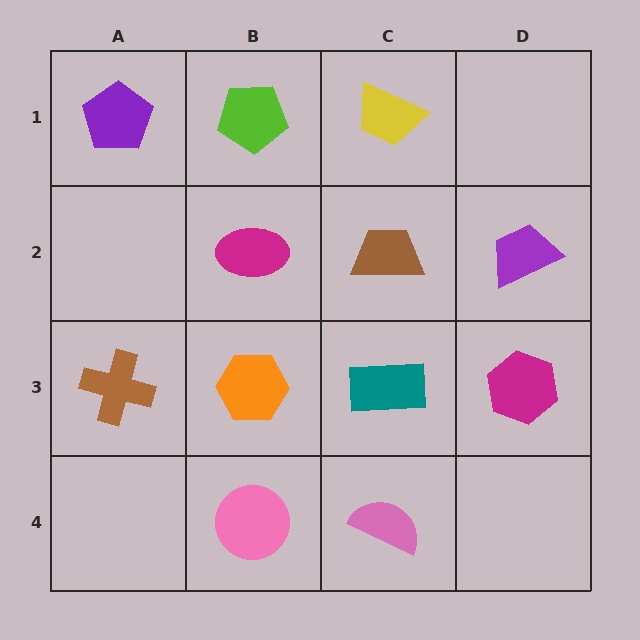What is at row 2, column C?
A brown trapezoid.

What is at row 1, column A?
A purple pentagon.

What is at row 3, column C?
A teal rectangle.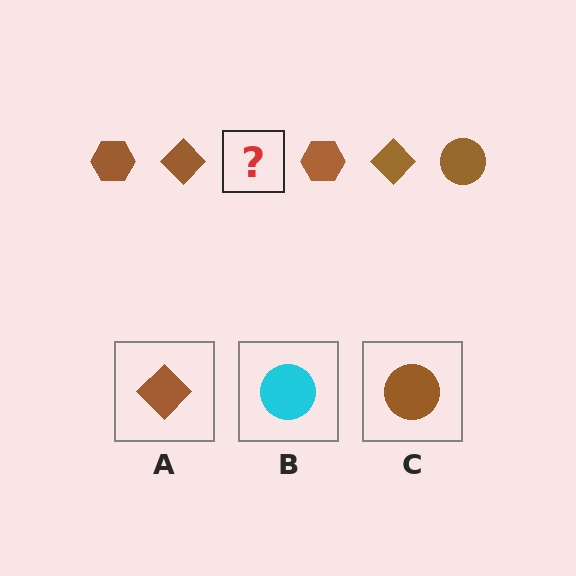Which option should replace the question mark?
Option C.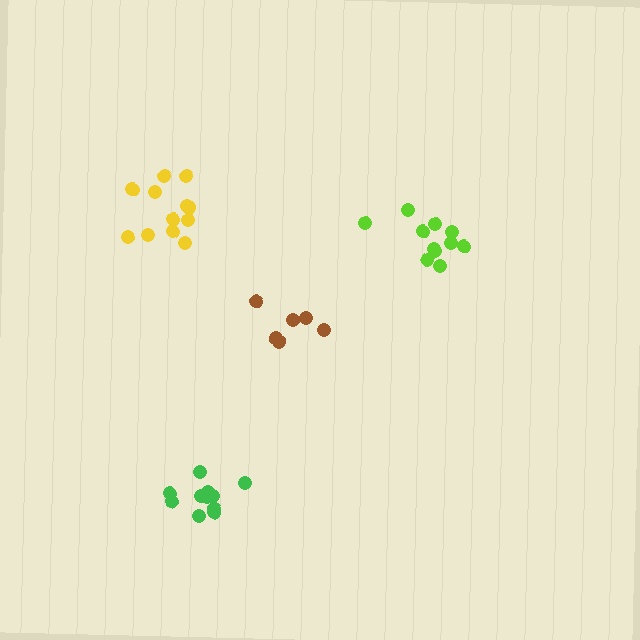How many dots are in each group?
Group 1: 6 dots, Group 2: 12 dots, Group 3: 11 dots, Group 4: 12 dots (41 total).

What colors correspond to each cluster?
The clusters are colored: brown, yellow, lime, green.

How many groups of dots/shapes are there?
There are 4 groups.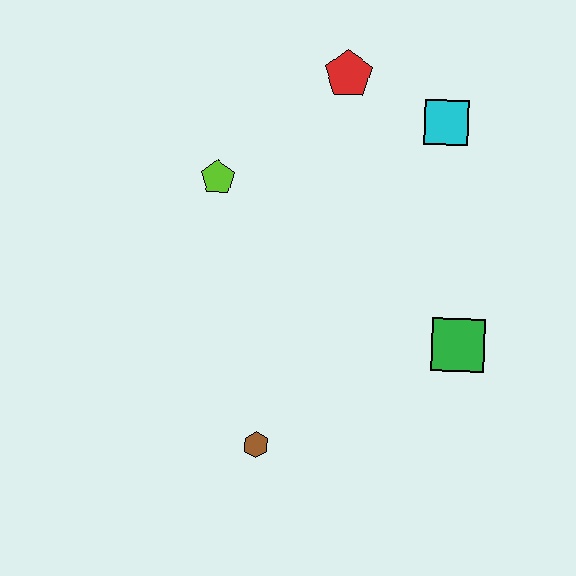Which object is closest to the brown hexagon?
The green square is closest to the brown hexagon.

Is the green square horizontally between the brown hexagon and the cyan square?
No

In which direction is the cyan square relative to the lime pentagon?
The cyan square is to the right of the lime pentagon.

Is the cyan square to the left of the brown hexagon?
No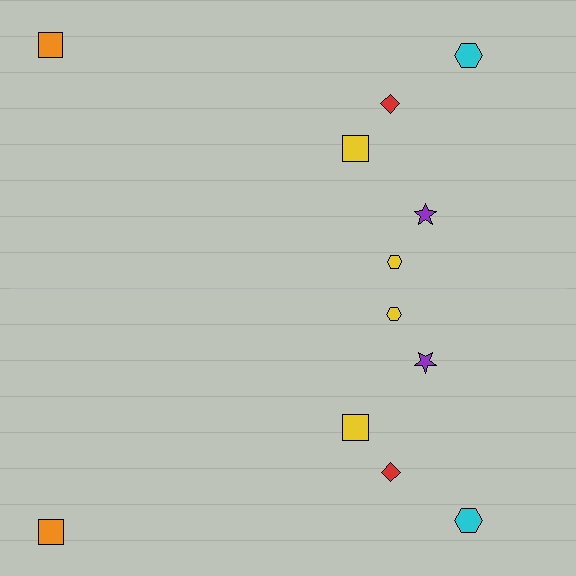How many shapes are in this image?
There are 12 shapes in this image.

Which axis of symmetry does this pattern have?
The pattern has a horizontal axis of symmetry running through the center of the image.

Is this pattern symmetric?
Yes, this pattern has bilateral (reflection) symmetry.